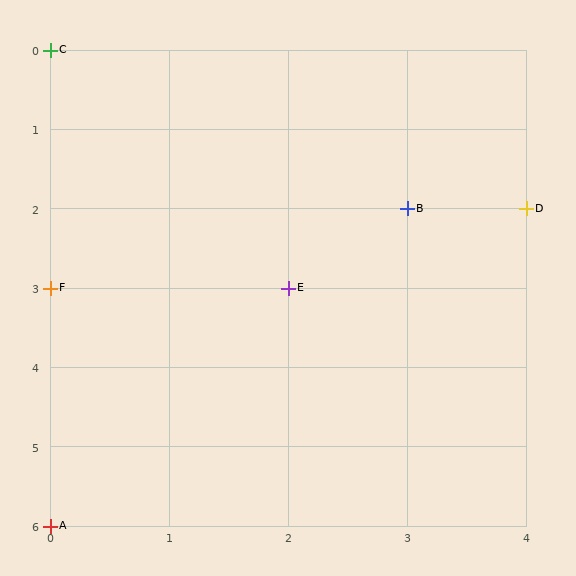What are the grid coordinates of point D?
Point D is at grid coordinates (4, 2).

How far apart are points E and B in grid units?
Points E and B are 1 column and 1 row apart (about 1.4 grid units diagonally).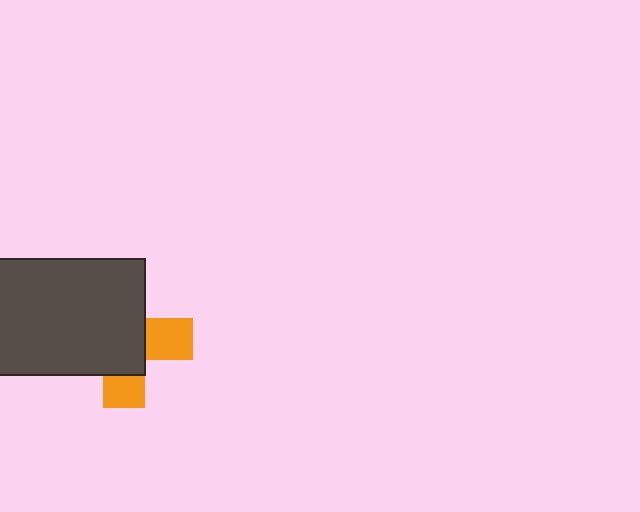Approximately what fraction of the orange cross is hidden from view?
Roughly 66% of the orange cross is hidden behind the dark gray rectangle.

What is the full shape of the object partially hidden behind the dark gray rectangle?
The partially hidden object is an orange cross.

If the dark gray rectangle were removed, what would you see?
You would see the complete orange cross.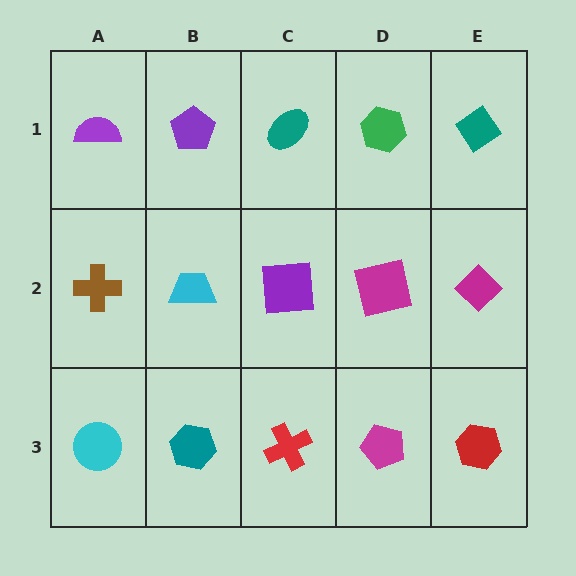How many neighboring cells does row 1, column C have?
3.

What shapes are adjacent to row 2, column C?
A teal ellipse (row 1, column C), a red cross (row 3, column C), a cyan trapezoid (row 2, column B), a magenta square (row 2, column D).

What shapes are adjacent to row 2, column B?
A purple pentagon (row 1, column B), a teal hexagon (row 3, column B), a brown cross (row 2, column A), a purple square (row 2, column C).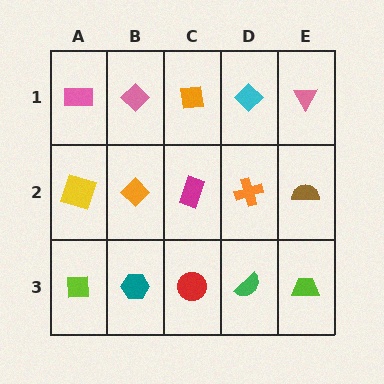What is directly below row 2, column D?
A green semicircle.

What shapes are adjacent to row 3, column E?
A brown semicircle (row 2, column E), a green semicircle (row 3, column D).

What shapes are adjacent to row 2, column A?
A pink rectangle (row 1, column A), a lime square (row 3, column A), an orange diamond (row 2, column B).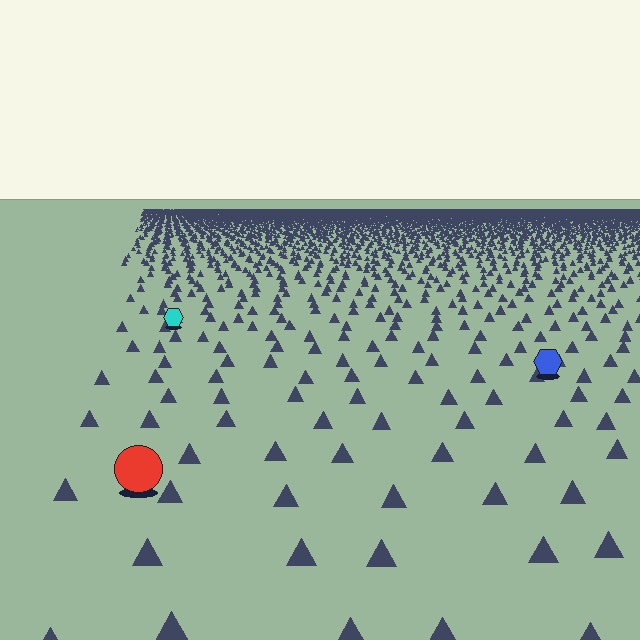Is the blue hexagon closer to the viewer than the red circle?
No. The red circle is closer — you can tell from the texture gradient: the ground texture is coarser near it.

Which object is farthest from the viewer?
The cyan hexagon is farthest from the viewer. It appears smaller and the ground texture around it is denser.